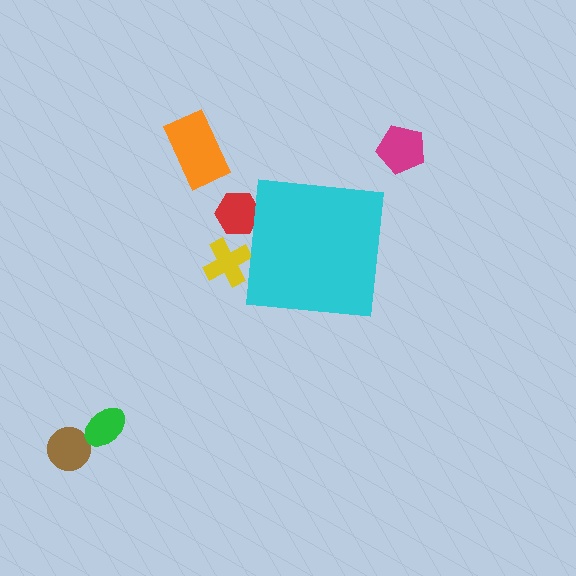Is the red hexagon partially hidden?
Yes, the red hexagon is partially hidden behind the cyan square.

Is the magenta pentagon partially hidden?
No, the magenta pentagon is fully visible.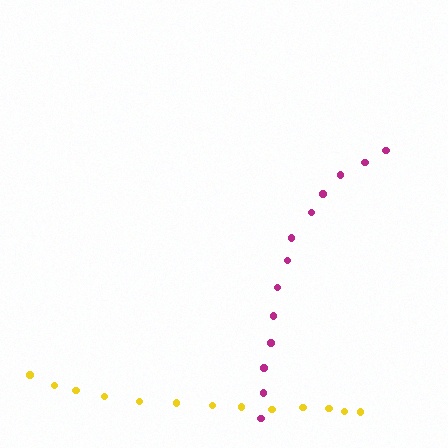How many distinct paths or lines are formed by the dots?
There are 2 distinct paths.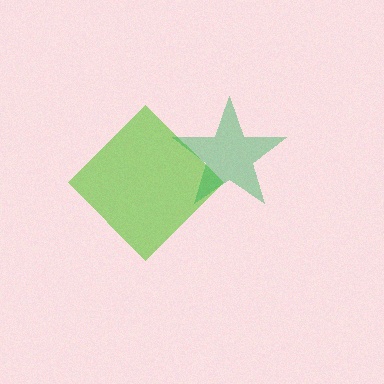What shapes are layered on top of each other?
The layered shapes are: a lime diamond, a green star.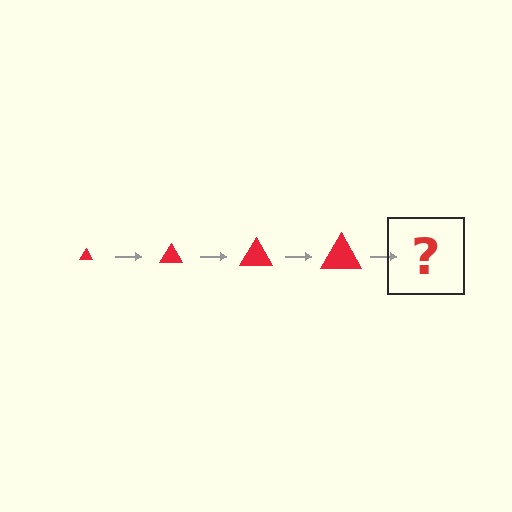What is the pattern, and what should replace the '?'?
The pattern is that the triangle gets progressively larger each step. The '?' should be a red triangle, larger than the previous one.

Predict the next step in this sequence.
The next step is a red triangle, larger than the previous one.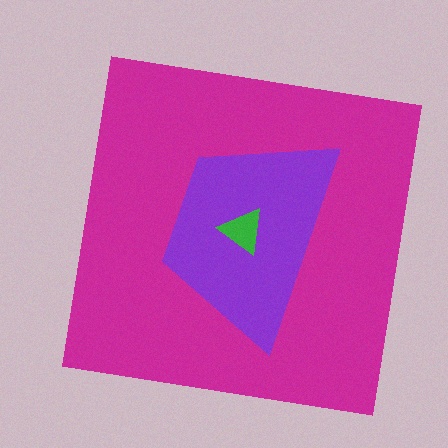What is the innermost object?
The green triangle.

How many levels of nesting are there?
3.